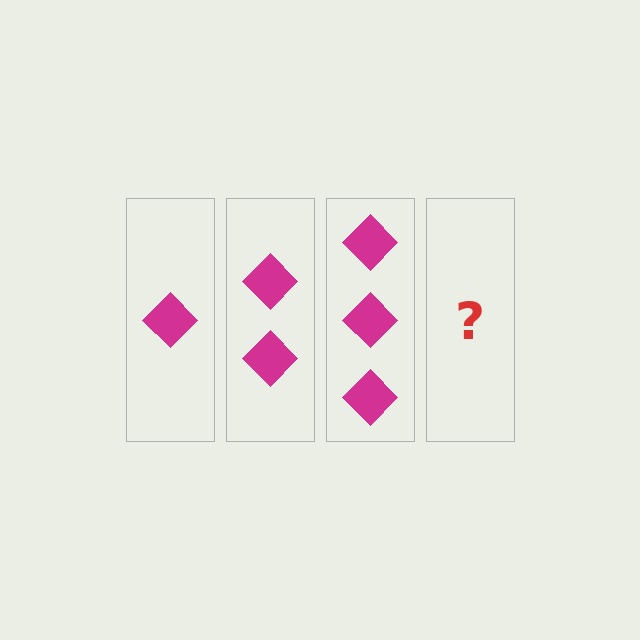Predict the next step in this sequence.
The next step is 4 diamonds.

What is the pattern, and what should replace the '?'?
The pattern is that each step adds one more diamond. The '?' should be 4 diamonds.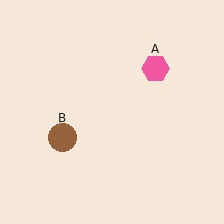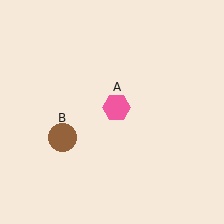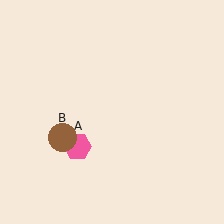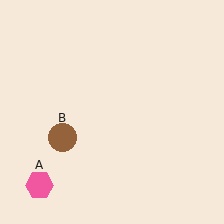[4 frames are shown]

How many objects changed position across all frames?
1 object changed position: pink hexagon (object A).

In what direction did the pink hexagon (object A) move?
The pink hexagon (object A) moved down and to the left.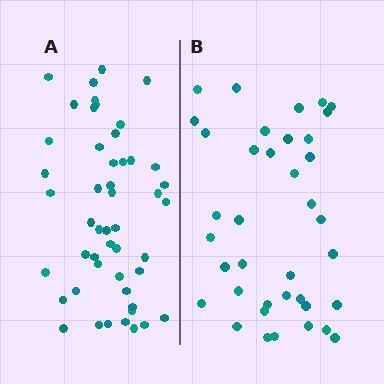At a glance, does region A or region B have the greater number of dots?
Region A (the left region) has more dots.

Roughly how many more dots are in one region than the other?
Region A has roughly 12 or so more dots than region B.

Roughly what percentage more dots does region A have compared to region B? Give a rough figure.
About 30% more.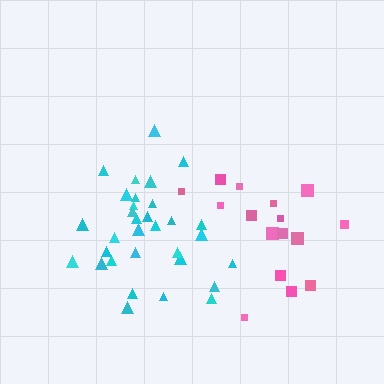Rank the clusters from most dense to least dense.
cyan, pink.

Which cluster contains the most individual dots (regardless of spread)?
Cyan (32).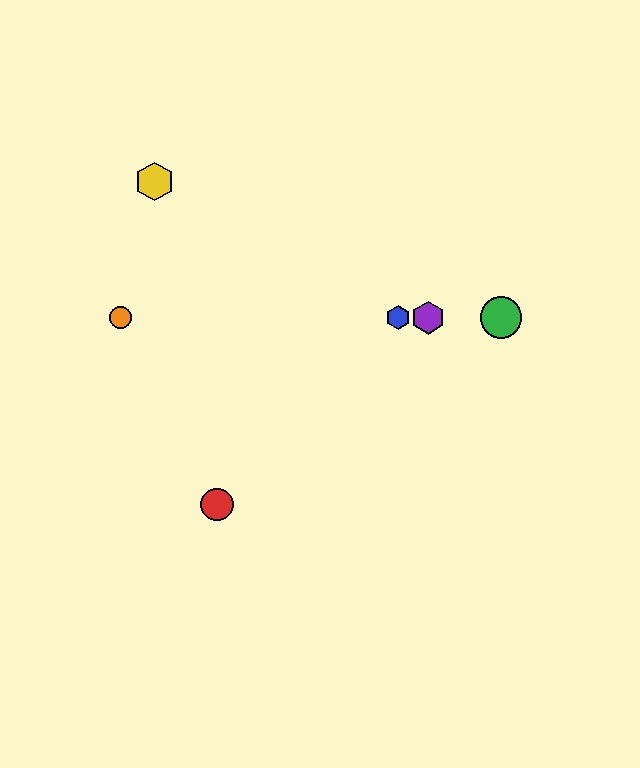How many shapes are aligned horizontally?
4 shapes (the blue hexagon, the green circle, the purple hexagon, the orange circle) are aligned horizontally.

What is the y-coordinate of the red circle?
The red circle is at y≈504.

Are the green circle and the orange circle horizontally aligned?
Yes, both are at y≈318.